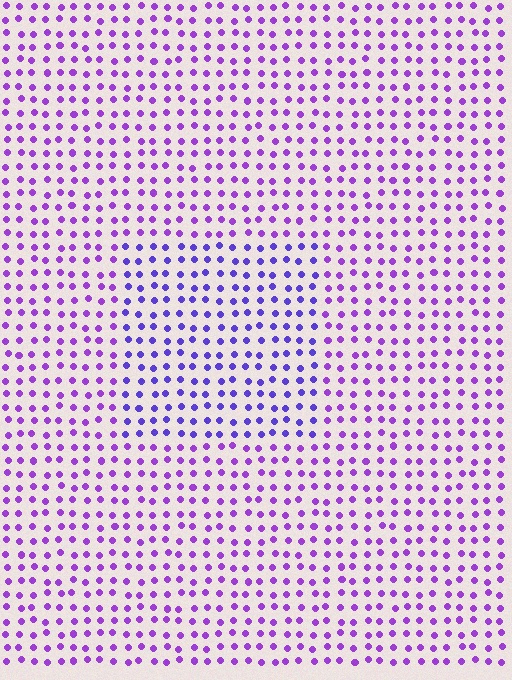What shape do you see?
I see a rectangle.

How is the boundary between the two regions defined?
The boundary is defined purely by a slight shift in hue (about 27 degrees). Spacing, size, and orientation are identical on both sides.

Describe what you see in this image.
The image is filled with small purple elements in a uniform arrangement. A rectangle-shaped region is visible where the elements are tinted to a slightly different hue, forming a subtle color boundary.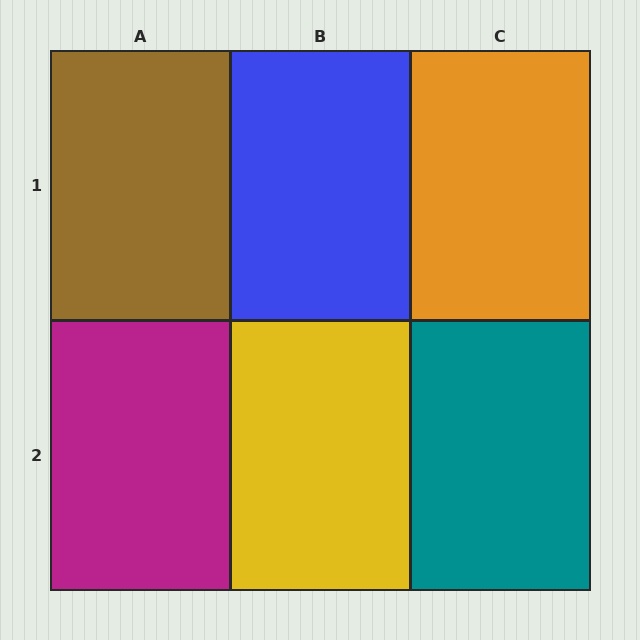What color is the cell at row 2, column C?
Teal.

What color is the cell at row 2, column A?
Magenta.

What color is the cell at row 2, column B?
Yellow.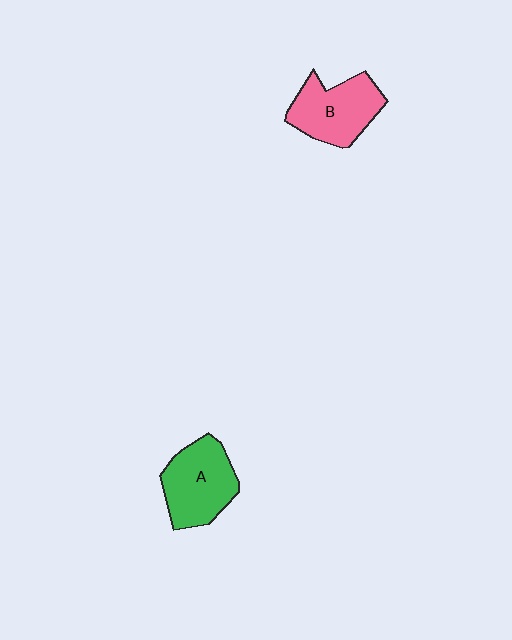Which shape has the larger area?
Shape A (green).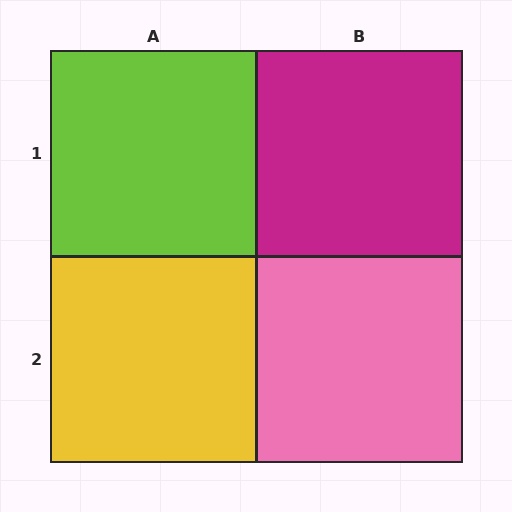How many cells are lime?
1 cell is lime.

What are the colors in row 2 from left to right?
Yellow, pink.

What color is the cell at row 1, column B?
Magenta.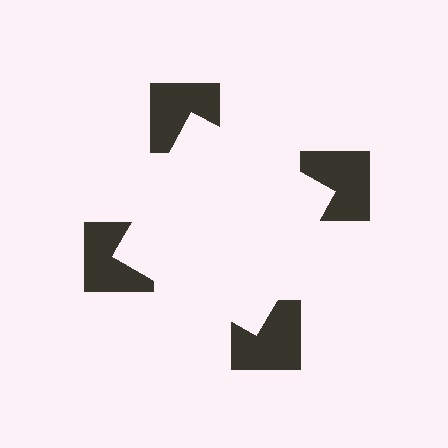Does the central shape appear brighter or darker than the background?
It typically appears slightly brighter than the background, even though no actual brightness change is drawn.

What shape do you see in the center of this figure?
An illusory square — its edges are inferred from the aligned wedge cuts in the notched squares, not physically drawn.